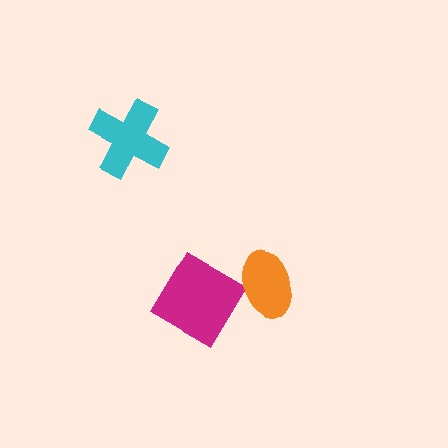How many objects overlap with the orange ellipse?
1 object overlaps with the orange ellipse.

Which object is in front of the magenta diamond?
The orange ellipse is in front of the magenta diamond.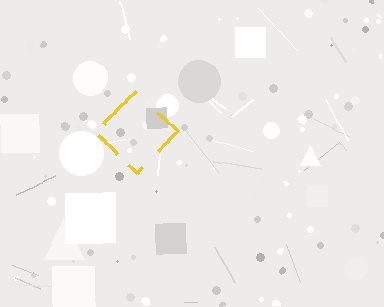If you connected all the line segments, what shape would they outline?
They would outline a diamond.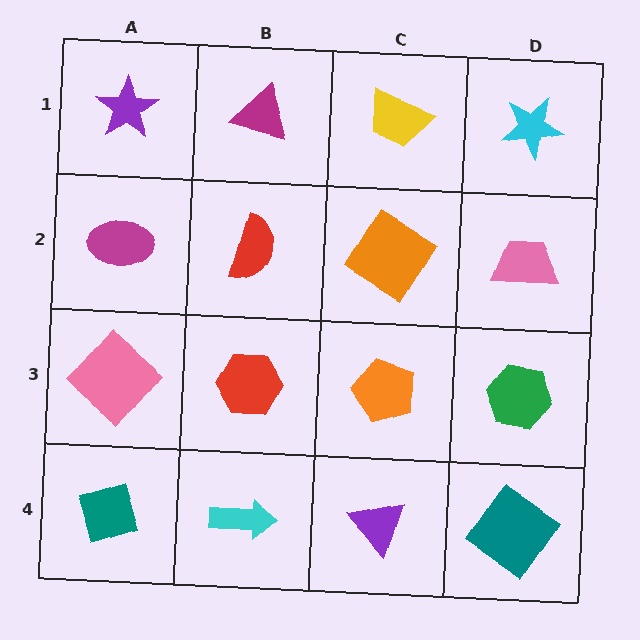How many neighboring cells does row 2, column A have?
3.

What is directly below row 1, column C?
An orange diamond.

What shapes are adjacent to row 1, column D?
A pink trapezoid (row 2, column D), a yellow trapezoid (row 1, column C).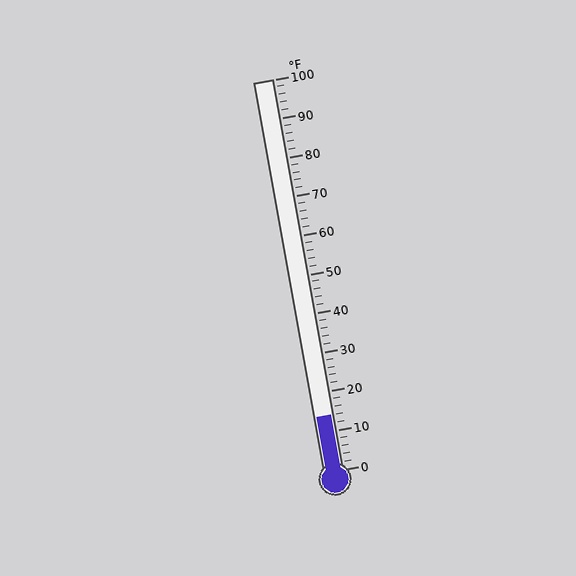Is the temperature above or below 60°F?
The temperature is below 60°F.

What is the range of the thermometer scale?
The thermometer scale ranges from 0°F to 100°F.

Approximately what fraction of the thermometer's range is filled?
The thermometer is filled to approximately 15% of its range.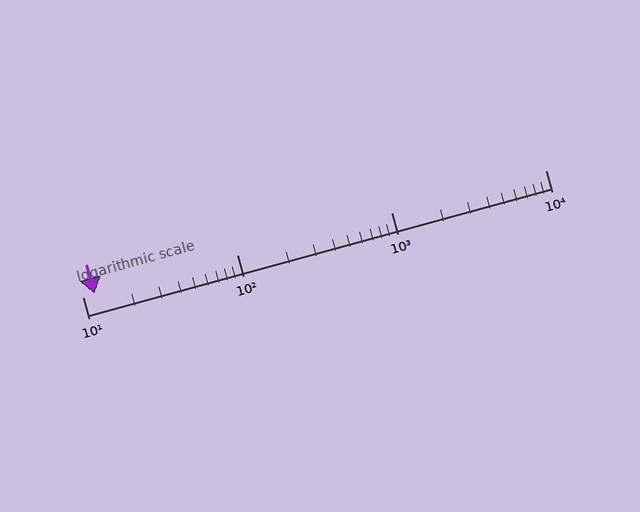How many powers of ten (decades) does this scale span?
The scale spans 3 decades, from 10 to 10000.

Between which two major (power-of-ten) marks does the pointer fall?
The pointer is between 10 and 100.